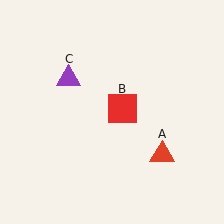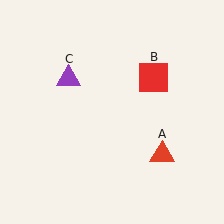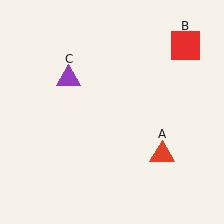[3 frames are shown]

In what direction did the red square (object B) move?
The red square (object B) moved up and to the right.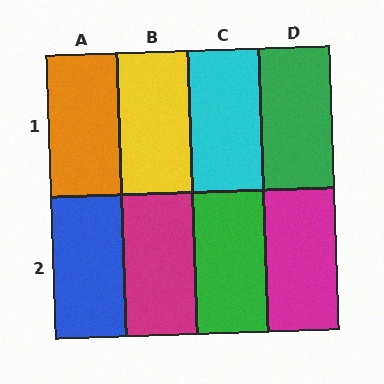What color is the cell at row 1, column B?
Yellow.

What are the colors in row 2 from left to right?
Blue, magenta, green, magenta.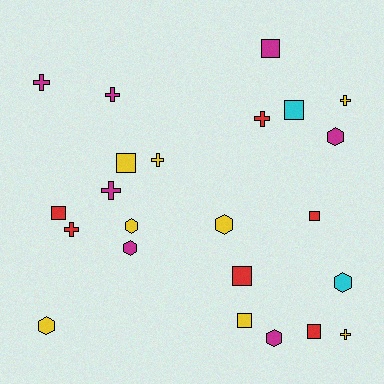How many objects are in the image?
There are 23 objects.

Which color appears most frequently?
Yellow, with 8 objects.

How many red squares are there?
There are 4 red squares.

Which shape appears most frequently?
Cross, with 8 objects.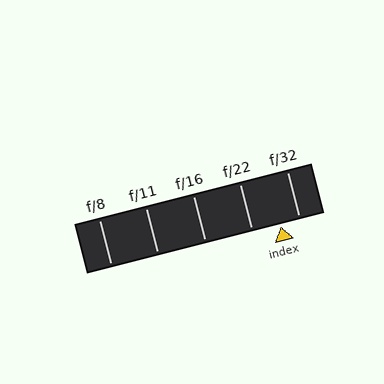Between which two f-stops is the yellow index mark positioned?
The index mark is between f/22 and f/32.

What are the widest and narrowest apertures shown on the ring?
The widest aperture shown is f/8 and the narrowest is f/32.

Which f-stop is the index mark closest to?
The index mark is closest to f/32.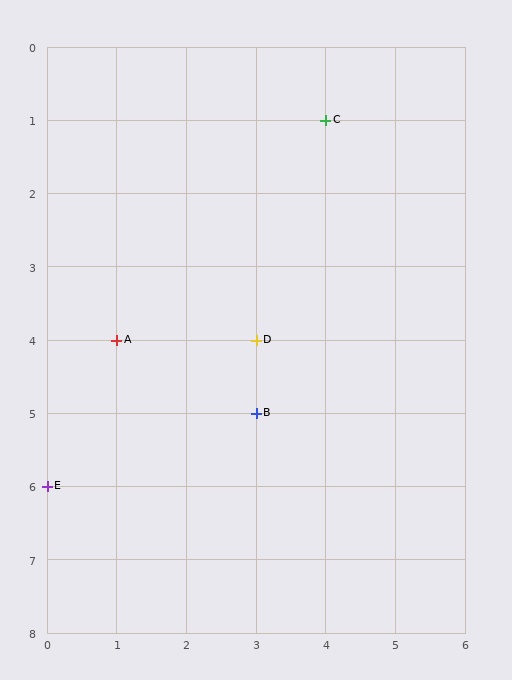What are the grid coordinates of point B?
Point B is at grid coordinates (3, 5).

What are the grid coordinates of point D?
Point D is at grid coordinates (3, 4).